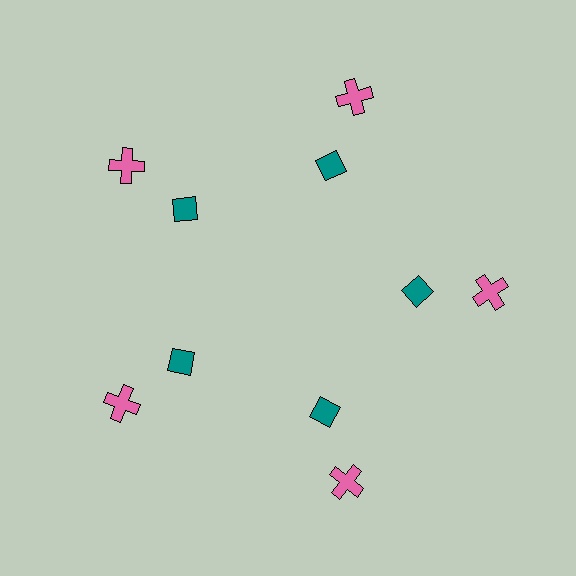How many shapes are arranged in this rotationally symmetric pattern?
There are 10 shapes, arranged in 5 groups of 2.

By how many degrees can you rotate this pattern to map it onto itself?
The pattern maps onto itself every 72 degrees of rotation.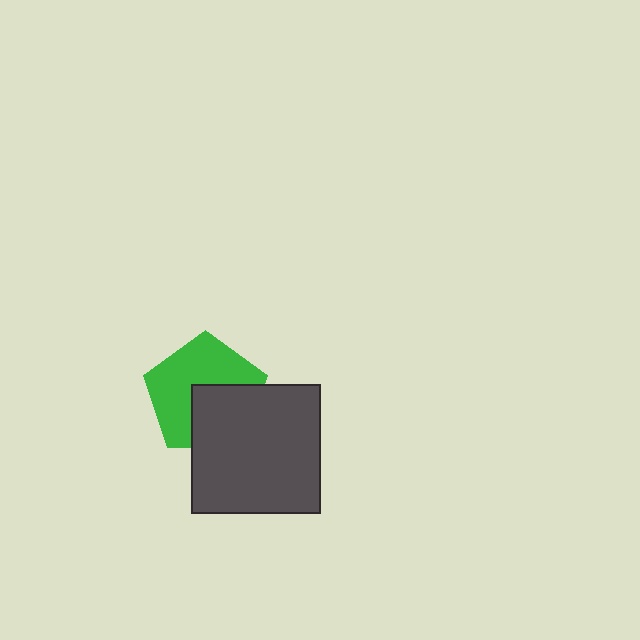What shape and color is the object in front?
The object in front is a dark gray square.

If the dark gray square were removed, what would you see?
You would see the complete green pentagon.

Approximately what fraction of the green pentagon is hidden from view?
Roughly 40% of the green pentagon is hidden behind the dark gray square.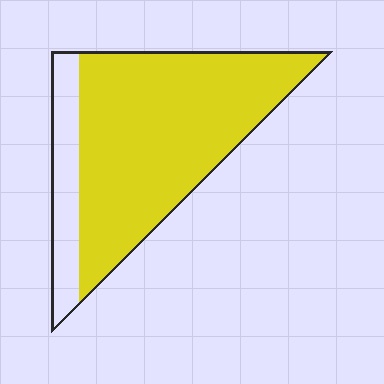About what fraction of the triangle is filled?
About four fifths (4/5).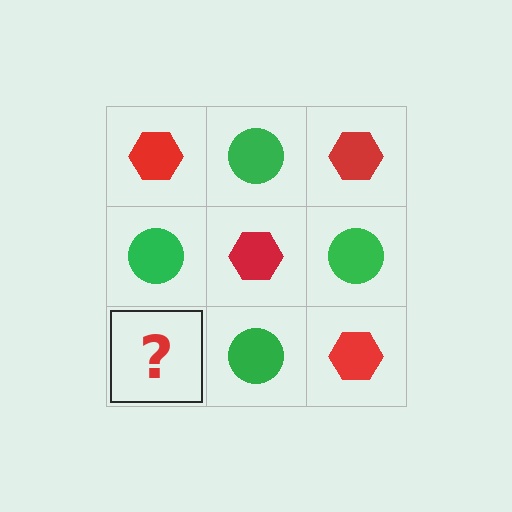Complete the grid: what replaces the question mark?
The question mark should be replaced with a red hexagon.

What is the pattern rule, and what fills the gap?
The rule is that it alternates red hexagon and green circle in a checkerboard pattern. The gap should be filled with a red hexagon.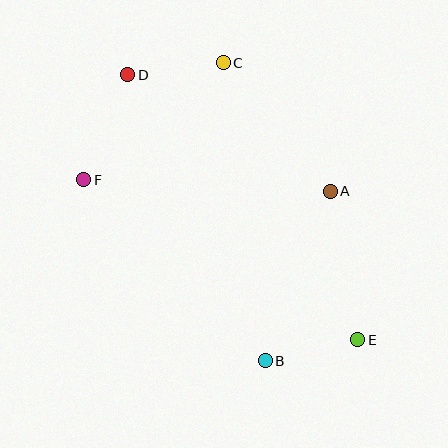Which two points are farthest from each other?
Points D and E are farthest from each other.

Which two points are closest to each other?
Points B and E are closest to each other.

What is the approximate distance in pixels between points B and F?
The distance between B and F is approximately 256 pixels.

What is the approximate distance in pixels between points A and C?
The distance between A and C is approximately 167 pixels.